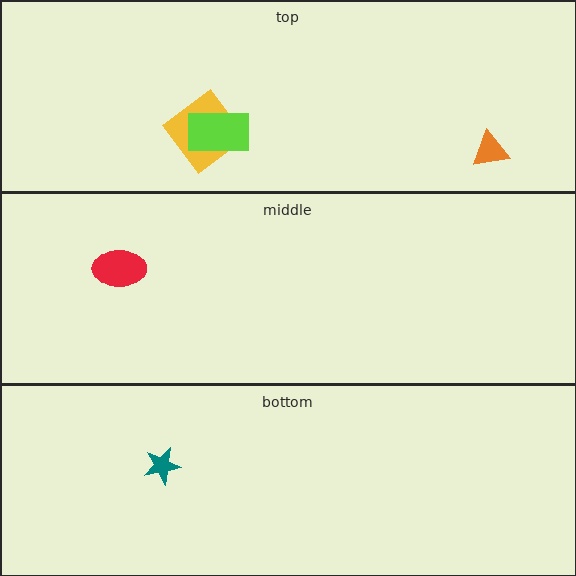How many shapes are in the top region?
3.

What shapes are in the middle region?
The red ellipse.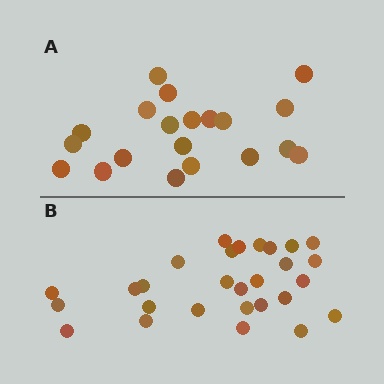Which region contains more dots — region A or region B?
Region B (the bottom region) has more dots.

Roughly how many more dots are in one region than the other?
Region B has roughly 8 or so more dots than region A.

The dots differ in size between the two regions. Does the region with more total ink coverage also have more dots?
No. Region A has more total ink coverage because its dots are larger, but region B actually contains more individual dots. Total area can be misleading — the number of items is what matters here.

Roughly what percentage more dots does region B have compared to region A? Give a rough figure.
About 40% more.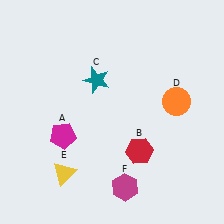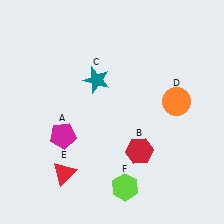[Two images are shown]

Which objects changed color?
E changed from yellow to red. F changed from magenta to lime.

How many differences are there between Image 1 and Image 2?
There are 2 differences between the two images.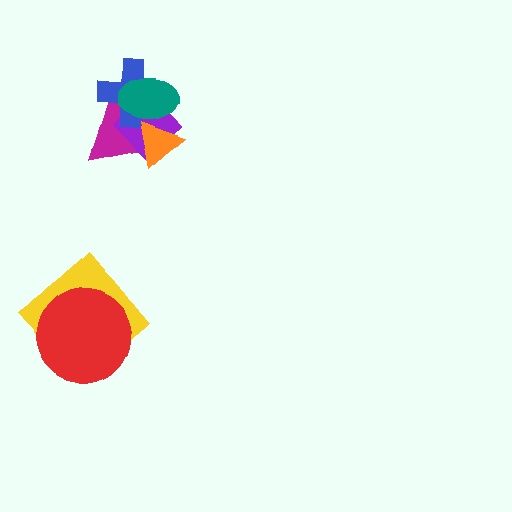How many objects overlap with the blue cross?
3 objects overlap with the blue cross.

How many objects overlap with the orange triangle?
3 objects overlap with the orange triangle.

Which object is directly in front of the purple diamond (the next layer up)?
The orange triangle is directly in front of the purple diamond.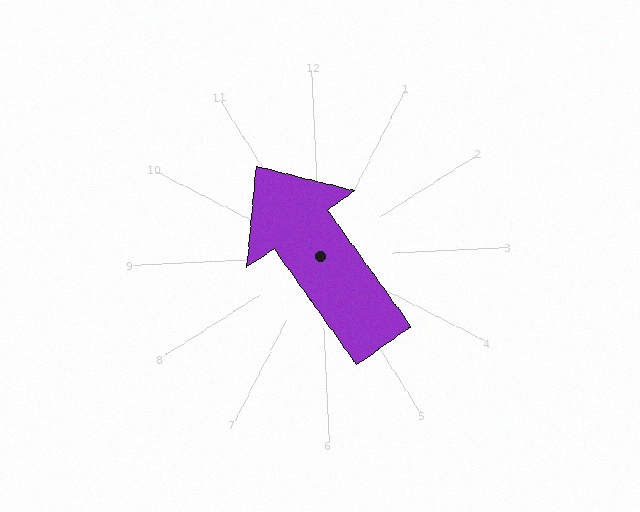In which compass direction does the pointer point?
Northwest.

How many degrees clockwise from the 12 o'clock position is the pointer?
Approximately 327 degrees.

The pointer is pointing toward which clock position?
Roughly 11 o'clock.